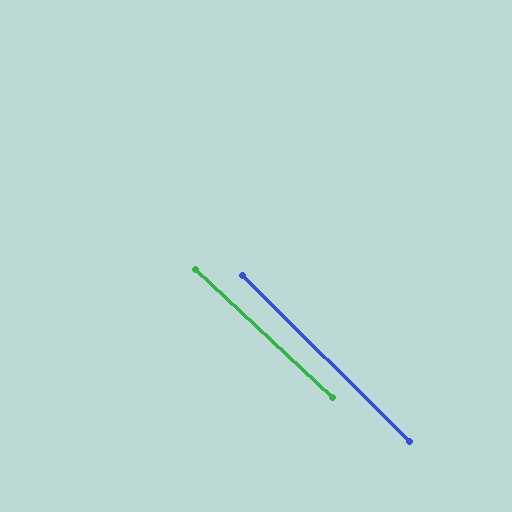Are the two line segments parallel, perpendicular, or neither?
Parallel — their directions differ by only 1.8°.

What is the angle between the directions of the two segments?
Approximately 2 degrees.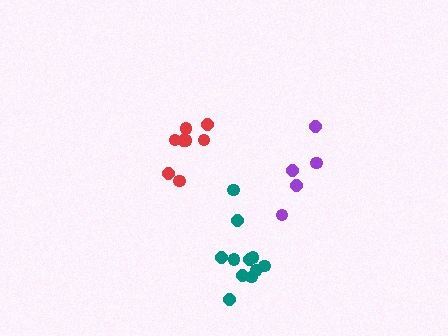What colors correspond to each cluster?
The clusters are colored: purple, teal, red.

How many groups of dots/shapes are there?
There are 3 groups.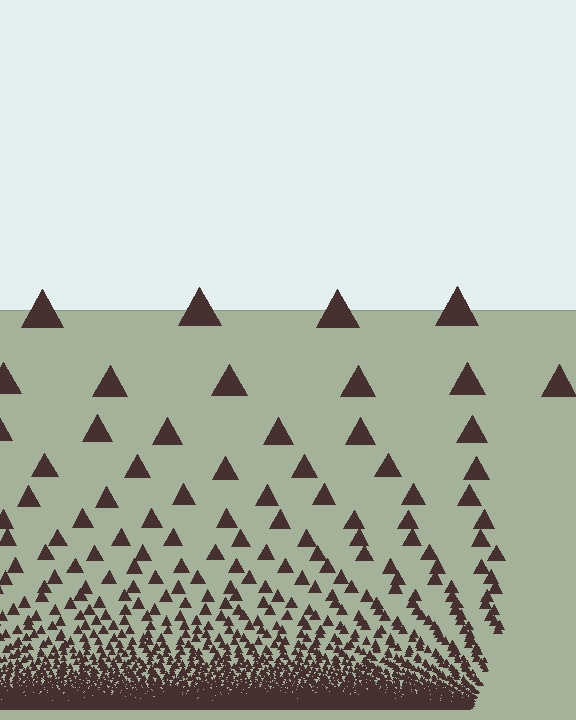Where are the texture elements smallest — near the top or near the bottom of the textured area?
Near the bottom.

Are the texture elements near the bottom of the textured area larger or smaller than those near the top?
Smaller. The gradient is inverted — elements near the bottom are smaller and denser.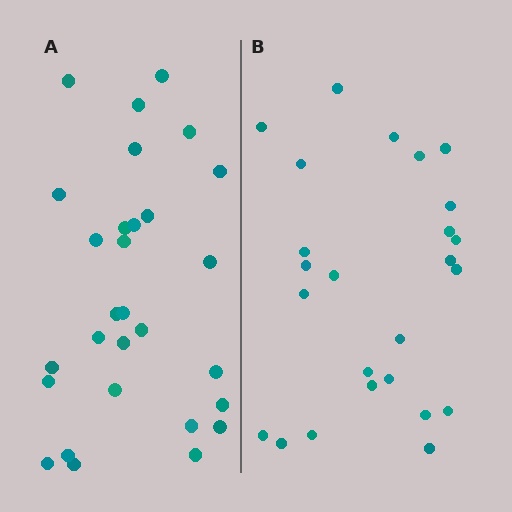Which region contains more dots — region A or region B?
Region A (the left region) has more dots.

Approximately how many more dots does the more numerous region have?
Region A has about 4 more dots than region B.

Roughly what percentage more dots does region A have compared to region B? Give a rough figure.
About 15% more.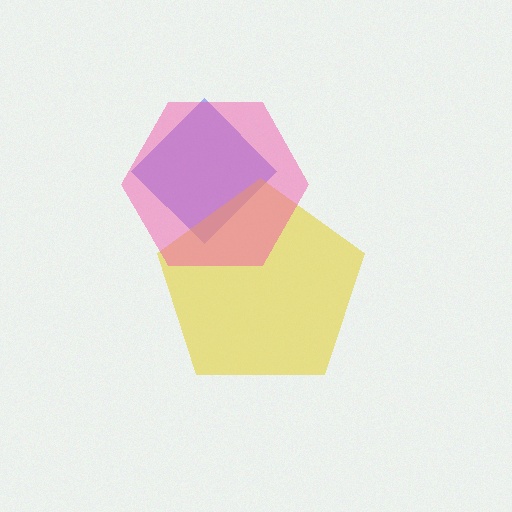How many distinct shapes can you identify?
There are 3 distinct shapes: a blue diamond, a yellow pentagon, a pink hexagon.